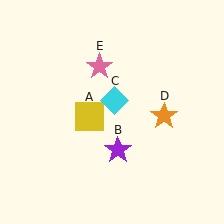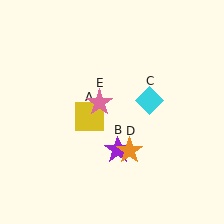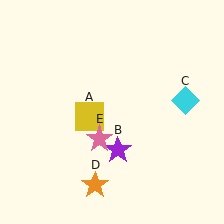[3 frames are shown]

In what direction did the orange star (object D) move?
The orange star (object D) moved down and to the left.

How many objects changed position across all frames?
3 objects changed position: cyan diamond (object C), orange star (object D), pink star (object E).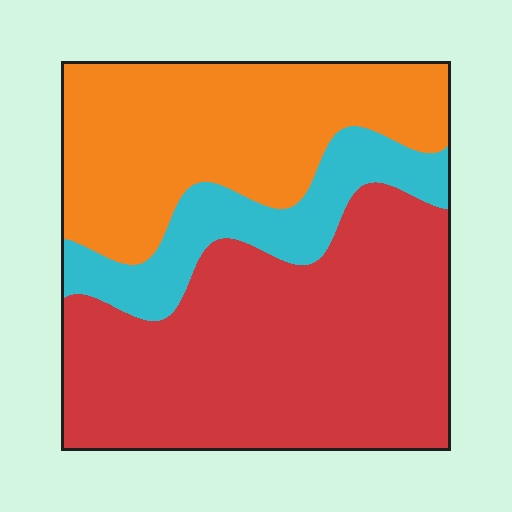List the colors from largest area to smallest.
From largest to smallest: red, orange, cyan.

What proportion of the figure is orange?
Orange takes up about one third (1/3) of the figure.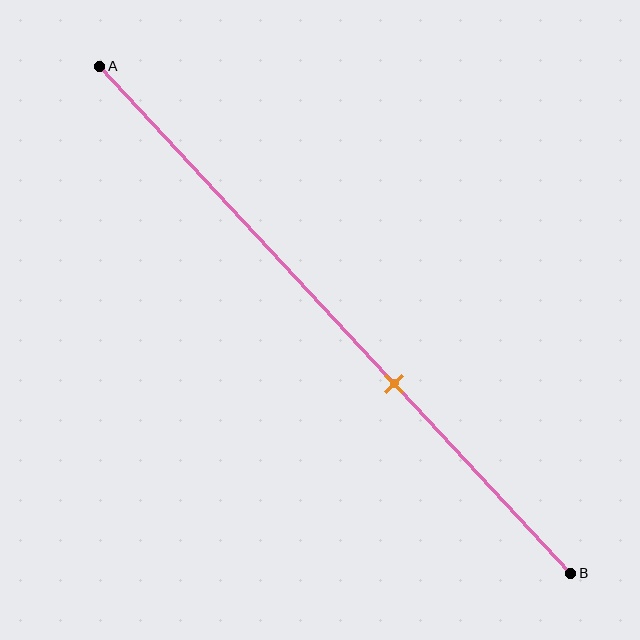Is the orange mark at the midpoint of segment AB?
No, the mark is at about 65% from A, not at the 50% midpoint.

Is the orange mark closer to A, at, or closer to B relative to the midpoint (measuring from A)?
The orange mark is closer to point B than the midpoint of segment AB.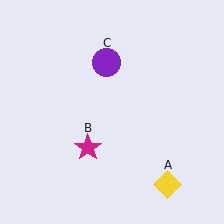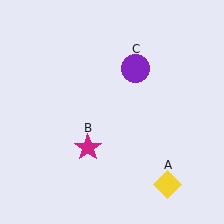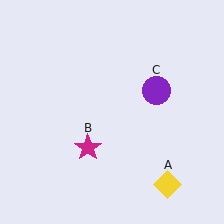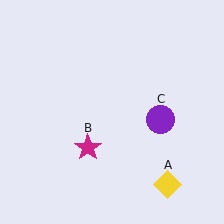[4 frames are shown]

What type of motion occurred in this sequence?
The purple circle (object C) rotated clockwise around the center of the scene.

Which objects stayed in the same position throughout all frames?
Yellow diamond (object A) and magenta star (object B) remained stationary.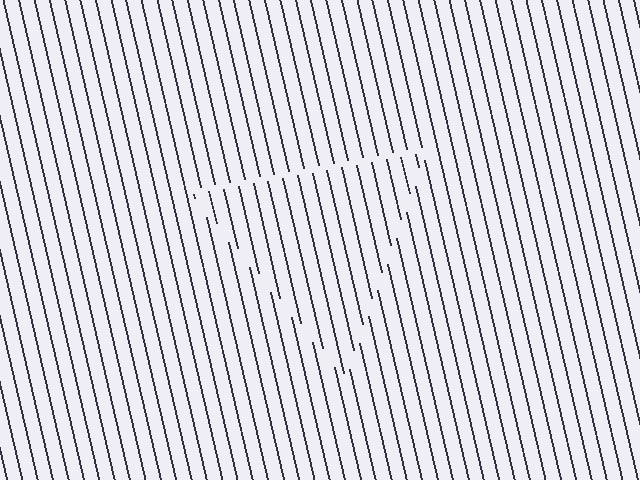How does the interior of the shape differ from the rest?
The interior of the shape contains the same grating, shifted by half a period — the contour is defined by the phase discontinuity where line-ends from the inner and outer gratings abut.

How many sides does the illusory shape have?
3 sides — the line-ends trace a triangle.